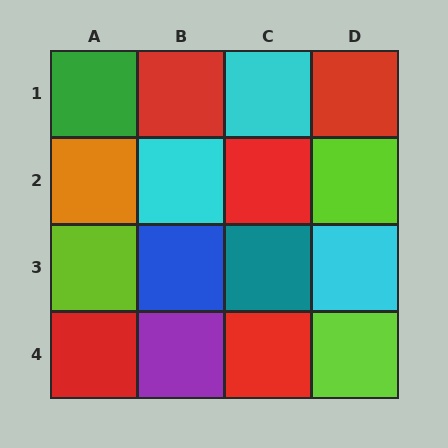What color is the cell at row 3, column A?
Lime.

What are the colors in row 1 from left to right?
Green, red, cyan, red.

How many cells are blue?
1 cell is blue.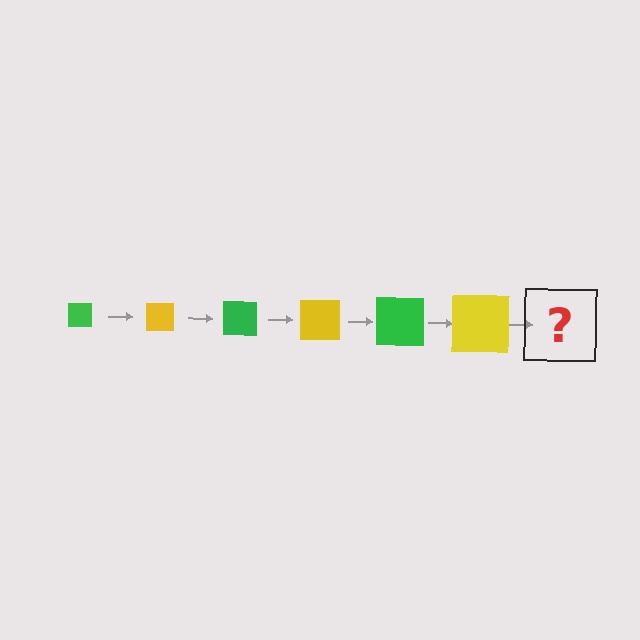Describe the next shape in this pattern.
It should be a green square, larger than the previous one.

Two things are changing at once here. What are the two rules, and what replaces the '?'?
The two rules are that the square grows larger each step and the color cycles through green and yellow. The '?' should be a green square, larger than the previous one.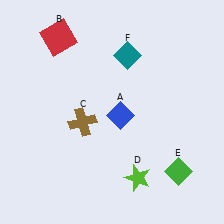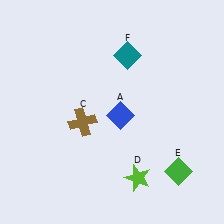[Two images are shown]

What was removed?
The red square (B) was removed in Image 2.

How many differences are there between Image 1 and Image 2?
There is 1 difference between the two images.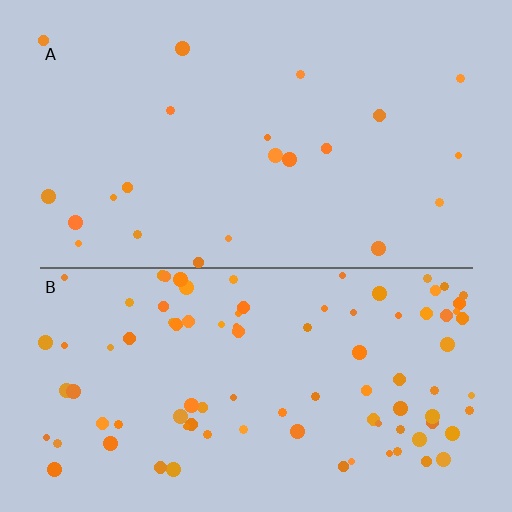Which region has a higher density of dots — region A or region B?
B (the bottom).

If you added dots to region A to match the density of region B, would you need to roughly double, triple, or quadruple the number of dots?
Approximately quadruple.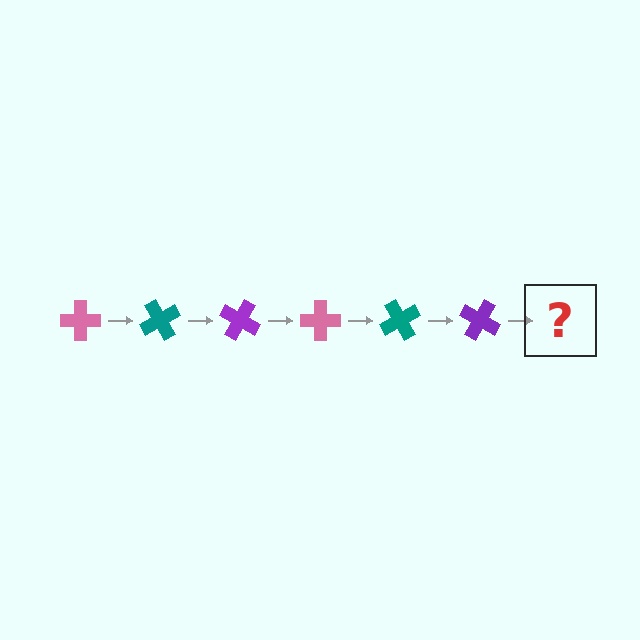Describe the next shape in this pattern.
It should be a pink cross, rotated 360 degrees from the start.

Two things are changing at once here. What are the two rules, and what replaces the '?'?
The two rules are that it rotates 60 degrees each step and the color cycles through pink, teal, and purple. The '?' should be a pink cross, rotated 360 degrees from the start.